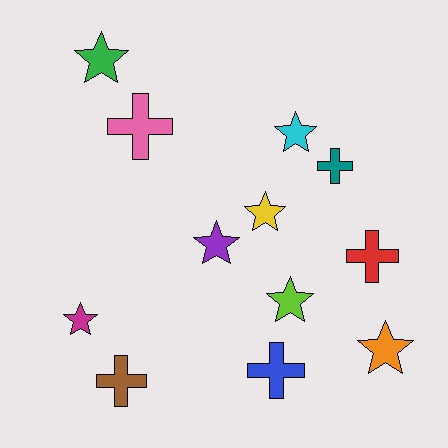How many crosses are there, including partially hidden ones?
There are 5 crosses.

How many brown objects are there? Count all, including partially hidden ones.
There is 1 brown object.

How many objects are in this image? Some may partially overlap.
There are 12 objects.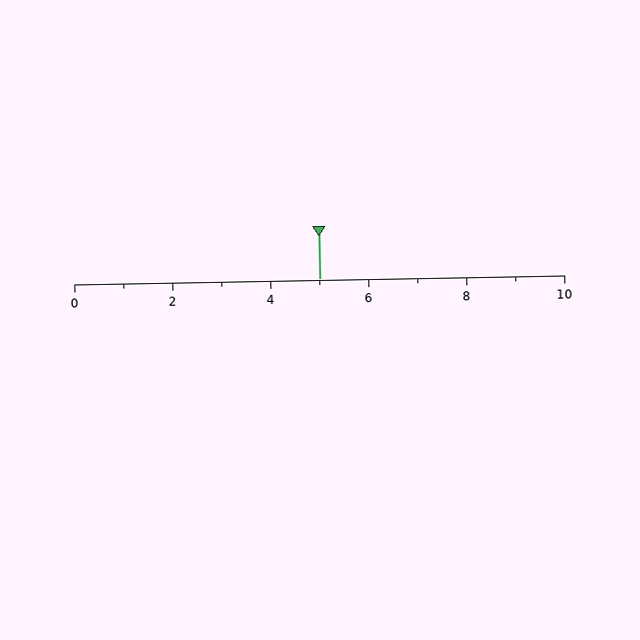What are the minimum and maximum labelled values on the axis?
The axis runs from 0 to 10.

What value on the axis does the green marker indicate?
The marker indicates approximately 5.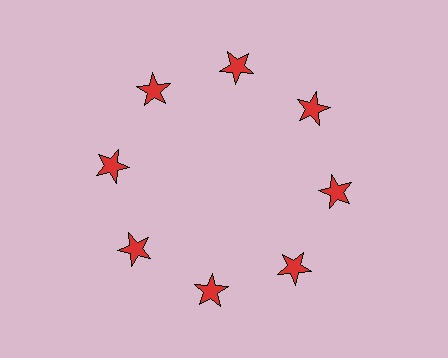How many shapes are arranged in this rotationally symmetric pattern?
There are 8 shapes, arranged in 8 groups of 1.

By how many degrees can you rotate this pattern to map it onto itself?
The pattern maps onto itself every 45 degrees of rotation.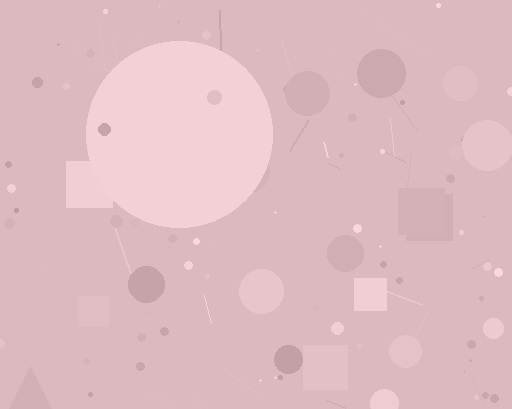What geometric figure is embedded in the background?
A circle is embedded in the background.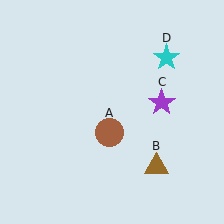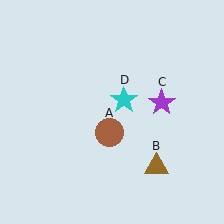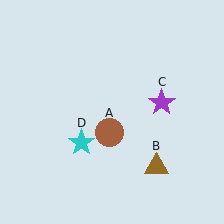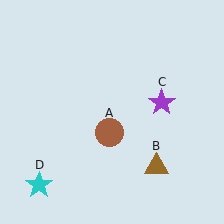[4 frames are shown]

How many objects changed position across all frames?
1 object changed position: cyan star (object D).